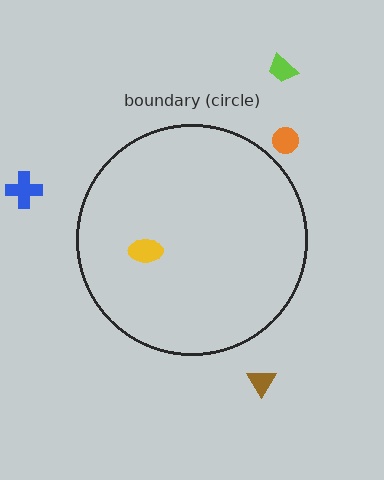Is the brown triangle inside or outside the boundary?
Outside.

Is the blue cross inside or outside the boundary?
Outside.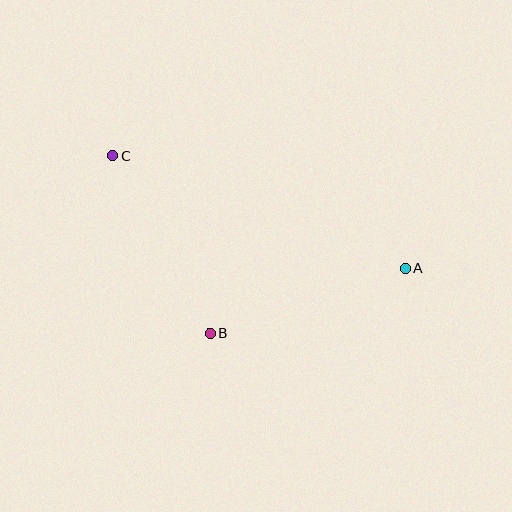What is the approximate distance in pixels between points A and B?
The distance between A and B is approximately 206 pixels.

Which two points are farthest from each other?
Points A and C are farthest from each other.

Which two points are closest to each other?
Points B and C are closest to each other.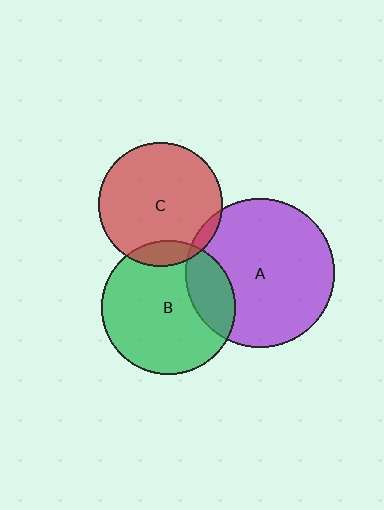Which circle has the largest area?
Circle A (purple).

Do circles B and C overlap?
Yes.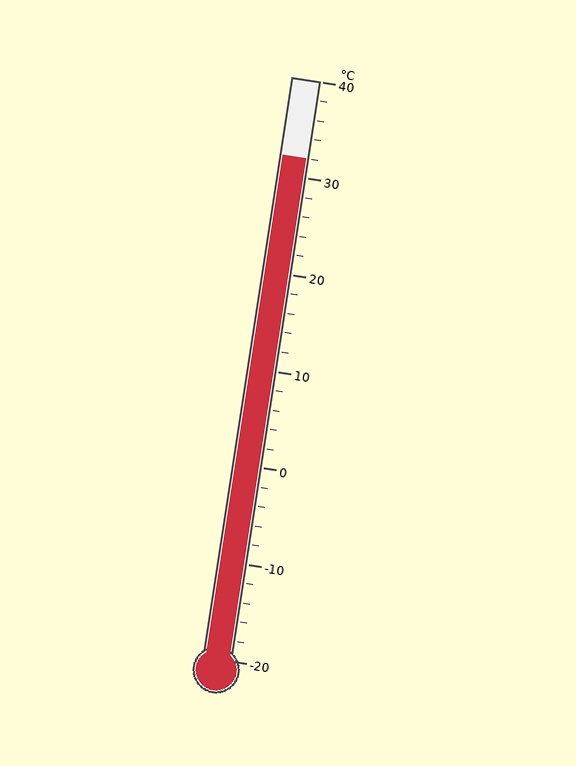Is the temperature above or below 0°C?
The temperature is above 0°C.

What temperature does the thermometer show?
The thermometer shows approximately 32°C.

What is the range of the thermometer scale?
The thermometer scale ranges from -20°C to 40°C.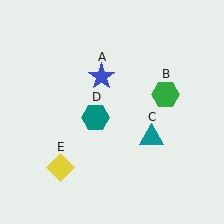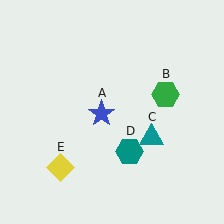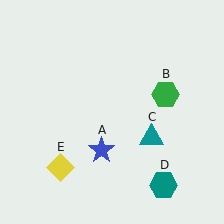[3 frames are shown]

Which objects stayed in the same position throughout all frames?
Green hexagon (object B) and teal triangle (object C) and yellow diamond (object E) remained stationary.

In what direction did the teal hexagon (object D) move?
The teal hexagon (object D) moved down and to the right.